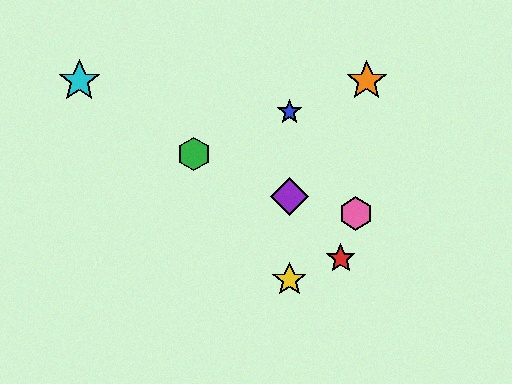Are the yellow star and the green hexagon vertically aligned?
No, the yellow star is at x≈289 and the green hexagon is at x≈194.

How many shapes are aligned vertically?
3 shapes (the blue star, the yellow star, the purple diamond) are aligned vertically.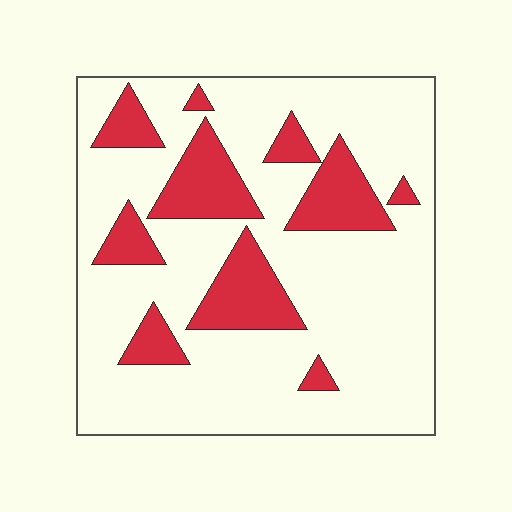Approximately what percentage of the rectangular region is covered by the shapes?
Approximately 25%.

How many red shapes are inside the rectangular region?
10.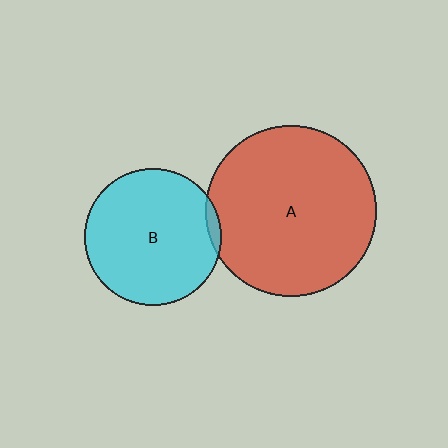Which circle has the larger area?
Circle A (red).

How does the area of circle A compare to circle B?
Approximately 1.6 times.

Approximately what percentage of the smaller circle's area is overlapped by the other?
Approximately 5%.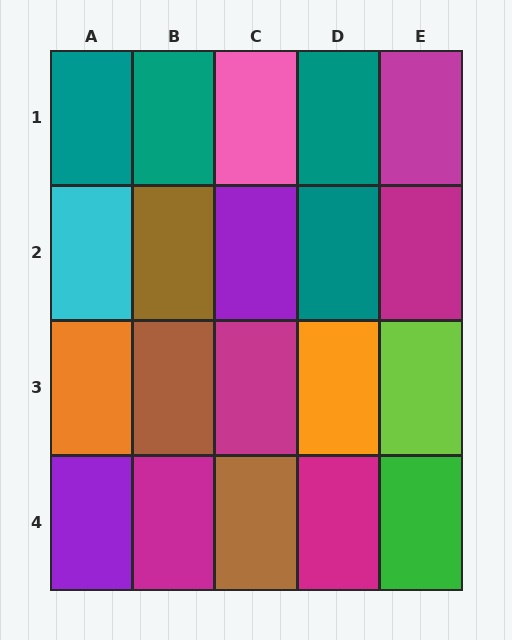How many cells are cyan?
1 cell is cyan.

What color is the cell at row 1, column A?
Teal.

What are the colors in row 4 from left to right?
Purple, magenta, brown, magenta, green.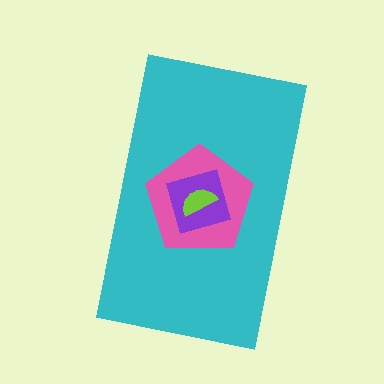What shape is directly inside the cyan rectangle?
The pink pentagon.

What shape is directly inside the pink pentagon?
The purple square.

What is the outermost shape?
The cyan rectangle.